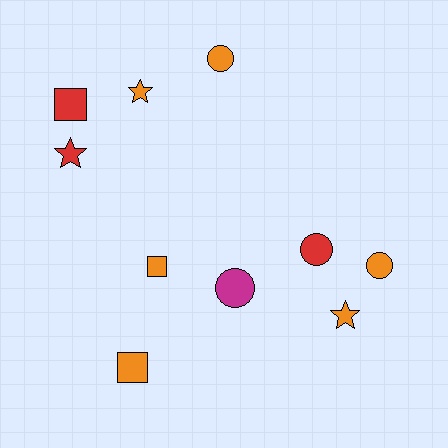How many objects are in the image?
There are 10 objects.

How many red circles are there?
There is 1 red circle.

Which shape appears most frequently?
Circle, with 4 objects.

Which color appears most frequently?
Orange, with 6 objects.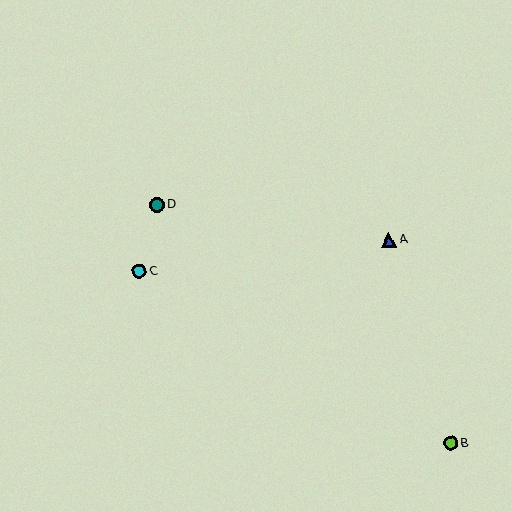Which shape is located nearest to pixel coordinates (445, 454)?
The lime circle (labeled B) at (451, 443) is nearest to that location.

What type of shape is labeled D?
Shape D is a teal circle.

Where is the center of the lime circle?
The center of the lime circle is at (451, 443).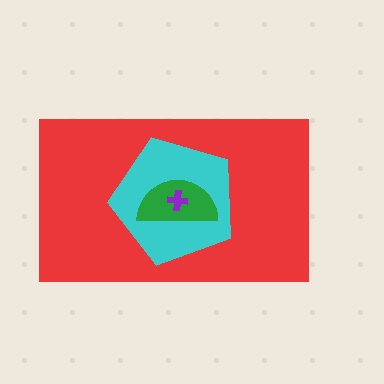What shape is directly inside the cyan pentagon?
The green semicircle.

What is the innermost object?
The purple cross.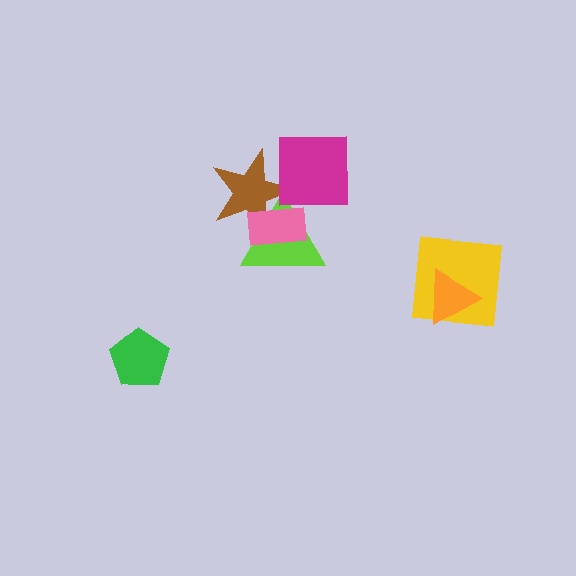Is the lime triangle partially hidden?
Yes, it is partially covered by another shape.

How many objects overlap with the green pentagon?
0 objects overlap with the green pentagon.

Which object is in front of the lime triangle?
The pink rectangle is in front of the lime triangle.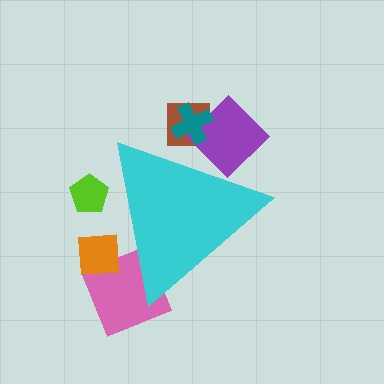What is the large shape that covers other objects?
A cyan triangle.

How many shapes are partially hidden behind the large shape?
6 shapes are partially hidden.